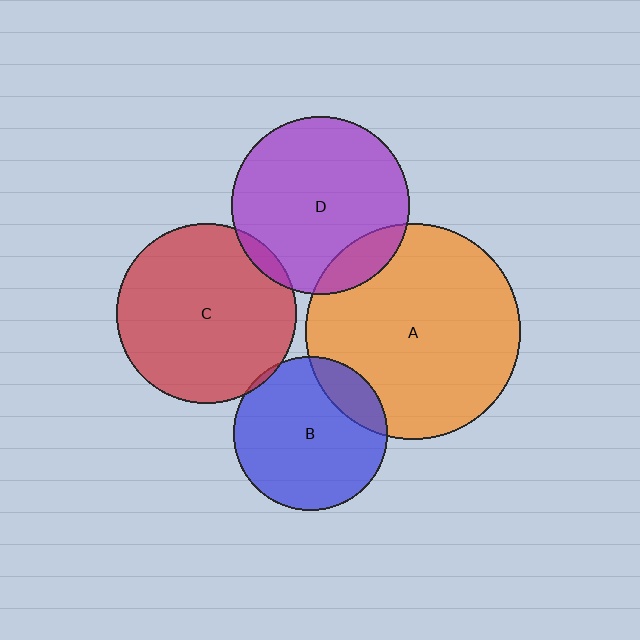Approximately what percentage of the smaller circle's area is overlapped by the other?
Approximately 5%.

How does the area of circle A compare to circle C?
Approximately 1.4 times.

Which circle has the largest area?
Circle A (orange).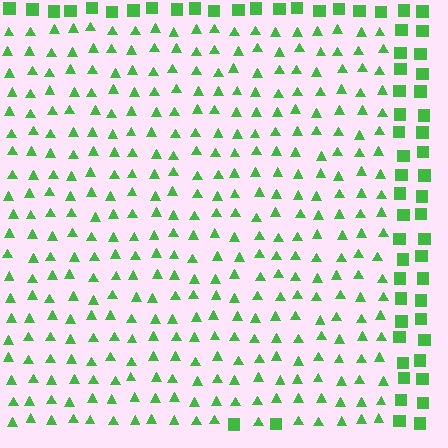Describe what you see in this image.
The image is filled with small green elements arranged in a uniform grid. A rectangle-shaped region contains triangles, while the surrounding area contains squares. The boundary is defined purely by the change in element shape.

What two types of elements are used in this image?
The image uses triangles inside the rectangle region and squares outside it.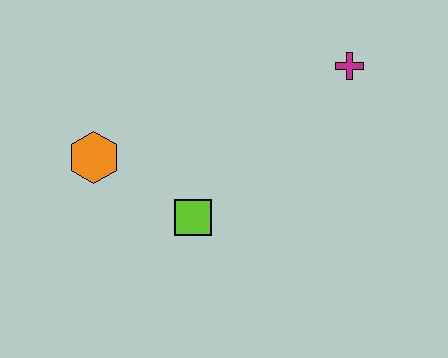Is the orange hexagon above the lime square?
Yes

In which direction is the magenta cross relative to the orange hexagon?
The magenta cross is to the right of the orange hexagon.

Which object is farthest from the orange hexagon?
The magenta cross is farthest from the orange hexagon.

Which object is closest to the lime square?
The orange hexagon is closest to the lime square.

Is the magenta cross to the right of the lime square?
Yes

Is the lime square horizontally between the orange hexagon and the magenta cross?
Yes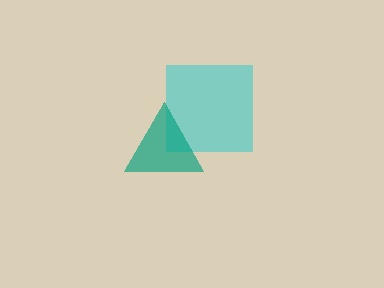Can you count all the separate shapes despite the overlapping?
Yes, there are 2 separate shapes.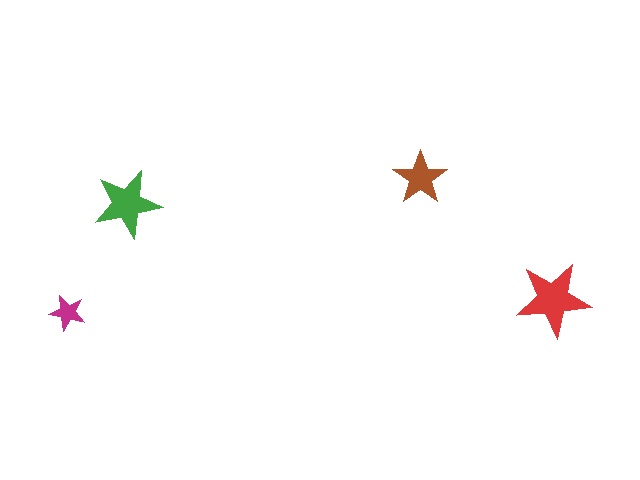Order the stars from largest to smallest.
the red one, the green one, the brown one, the magenta one.